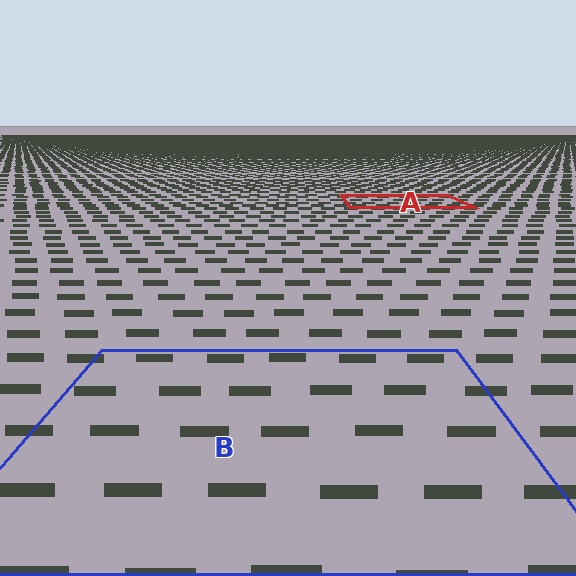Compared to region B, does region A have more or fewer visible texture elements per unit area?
Region A has more texture elements per unit area — they are packed more densely because it is farther away.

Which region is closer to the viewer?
Region B is closer. The texture elements there are larger and more spread out.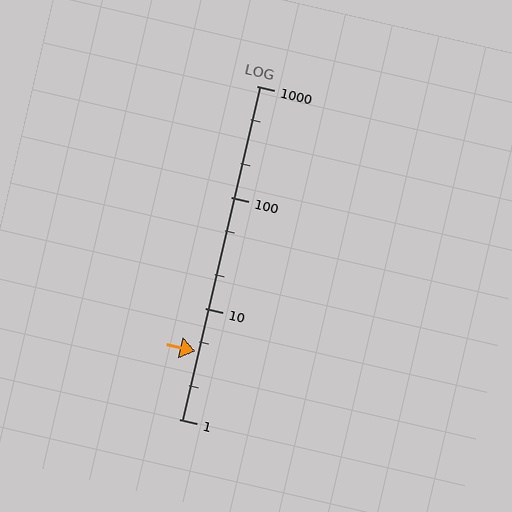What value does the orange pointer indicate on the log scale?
The pointer indicates approximately 4.1.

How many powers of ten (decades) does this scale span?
The scale spans 3 decades, from 1 to 1000.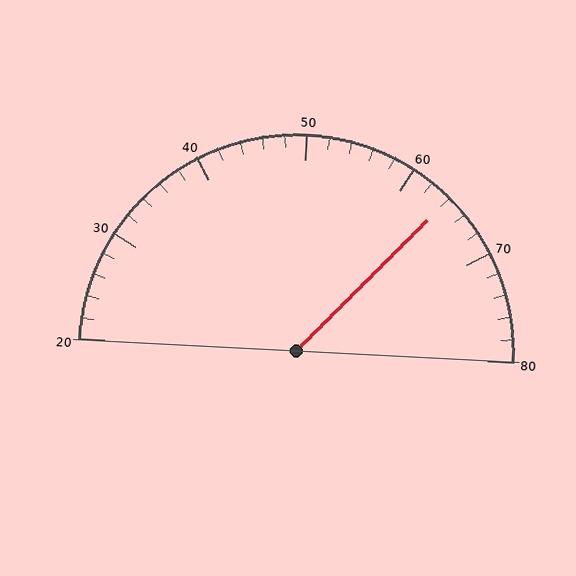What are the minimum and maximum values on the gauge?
The gauge ranges from 20 to 80.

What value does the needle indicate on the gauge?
The needle indicates approximately 64.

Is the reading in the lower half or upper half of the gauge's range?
The reading is in the upper half of the range (20 to 80).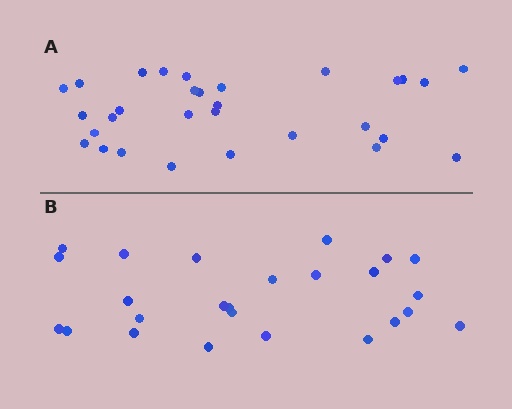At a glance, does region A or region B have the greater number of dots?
Region A (the top region) has more dots.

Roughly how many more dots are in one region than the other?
Region A has about 5 more dots than region B.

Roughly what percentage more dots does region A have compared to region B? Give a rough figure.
About 20% more.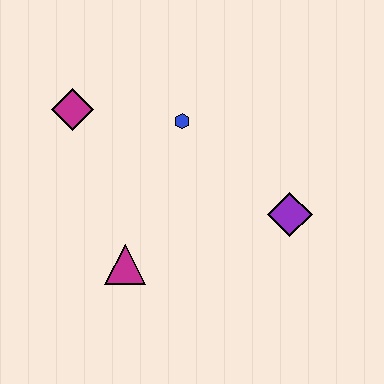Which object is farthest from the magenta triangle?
The purple diamond is farthest from the magenta triangle.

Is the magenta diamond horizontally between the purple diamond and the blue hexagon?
No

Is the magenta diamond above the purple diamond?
Yes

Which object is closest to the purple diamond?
The blue hexagon is closest to the purple diamond.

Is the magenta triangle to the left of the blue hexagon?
Yes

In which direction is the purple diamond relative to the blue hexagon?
The purple diamond is to the right of the blue hexagon.